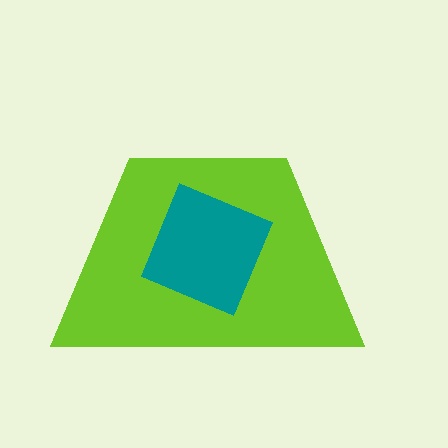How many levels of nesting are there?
2.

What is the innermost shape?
The teal square.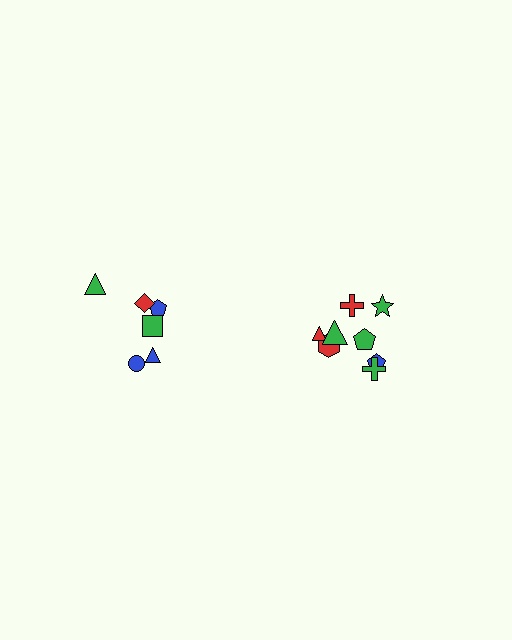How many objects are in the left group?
There are 6 objects.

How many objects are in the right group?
There are 8 objects.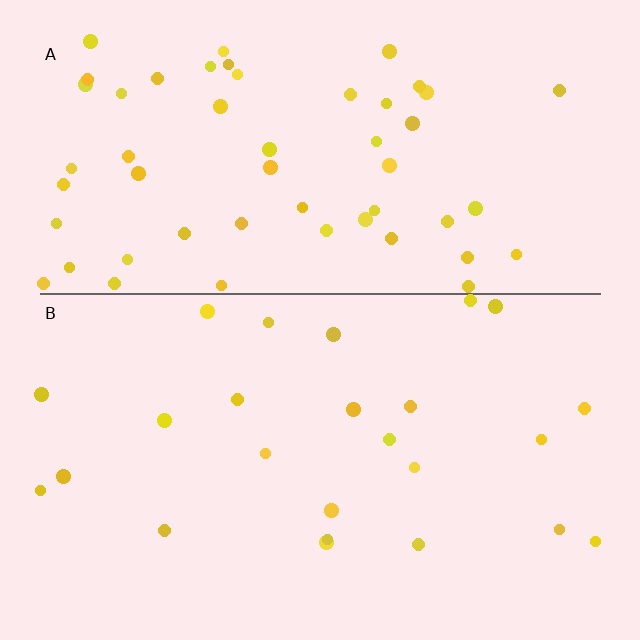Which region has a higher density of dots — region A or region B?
A (the top).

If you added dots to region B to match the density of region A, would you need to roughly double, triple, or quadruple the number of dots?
Approximately double.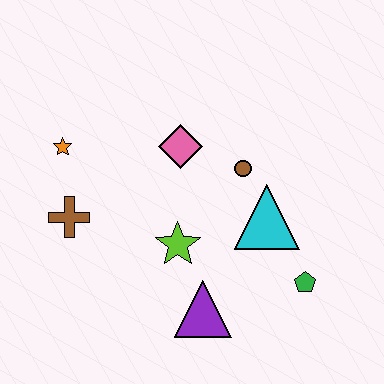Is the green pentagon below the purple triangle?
No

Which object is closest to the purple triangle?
The lime star is closest to the purple triangle.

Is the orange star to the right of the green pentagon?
No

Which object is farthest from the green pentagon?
The orange star is farthest from the green pentagon.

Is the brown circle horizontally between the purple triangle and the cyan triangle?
Yes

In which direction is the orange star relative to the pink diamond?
The orange star is to the left of the pink diamond.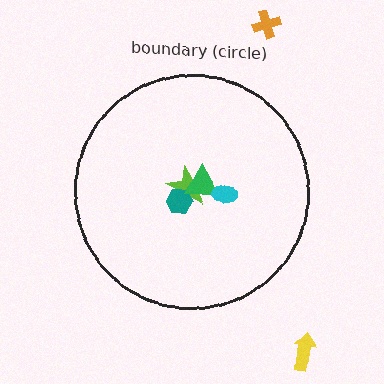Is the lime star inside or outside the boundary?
Inside.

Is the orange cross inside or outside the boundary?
Outside.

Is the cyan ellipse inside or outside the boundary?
Inside.